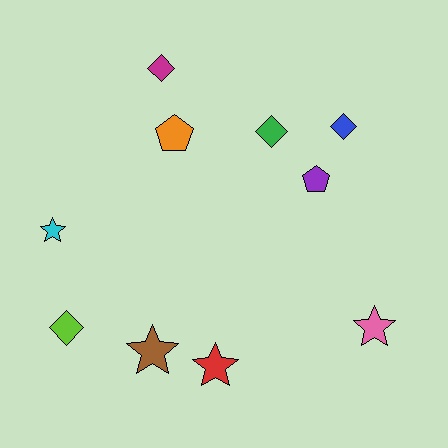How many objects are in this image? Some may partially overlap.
There are 10 objects.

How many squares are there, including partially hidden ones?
There are no squares.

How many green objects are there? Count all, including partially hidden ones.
There is 1 green object.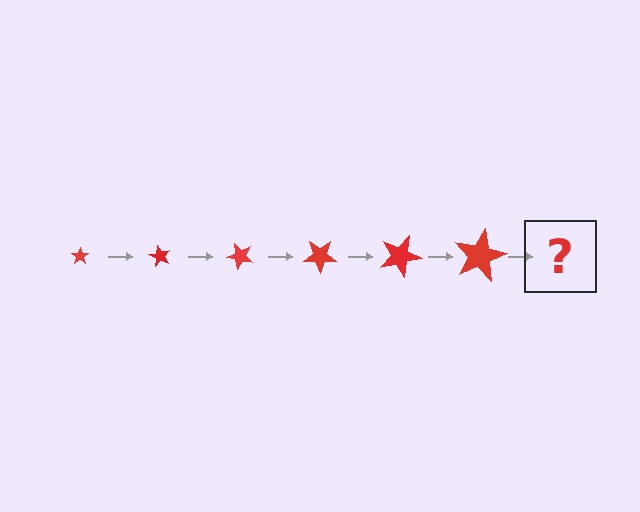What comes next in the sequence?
The next element should be a star, larger than the previous one and rotated 360 degrees from the start.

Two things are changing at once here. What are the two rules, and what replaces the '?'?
The two rules are that the star grows larger each step and it rotates 60 degrees each step. The '?' should be a star, larger than the previous one and rotated 360 degrees from the start.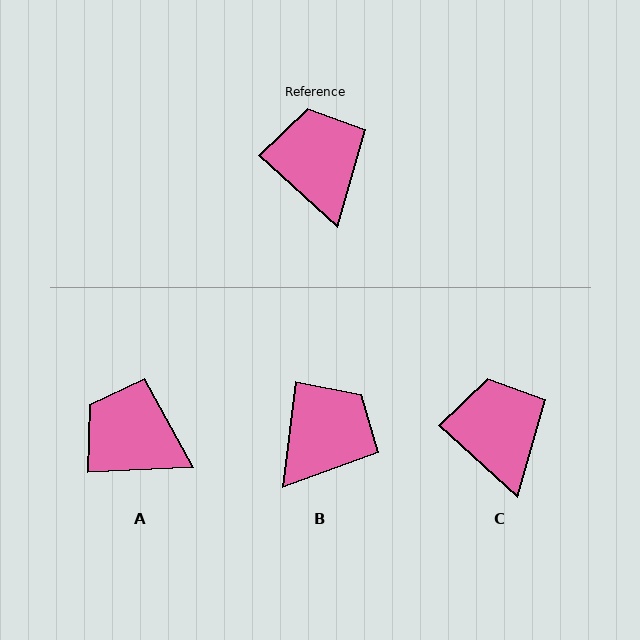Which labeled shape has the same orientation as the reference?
C.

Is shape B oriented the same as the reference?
No, it is off by about 55 degrees.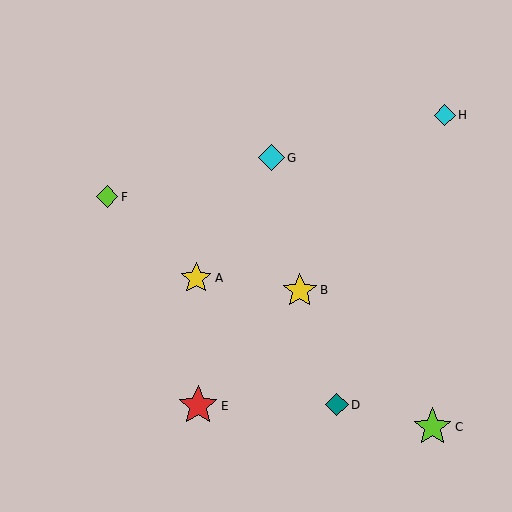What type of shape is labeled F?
Shape F is a lime diamond.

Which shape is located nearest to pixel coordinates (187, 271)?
The yellow star (labeled A) at (196, 278) is nearest to that location.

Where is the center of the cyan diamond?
The center of the cyan diamond is at (271, 158).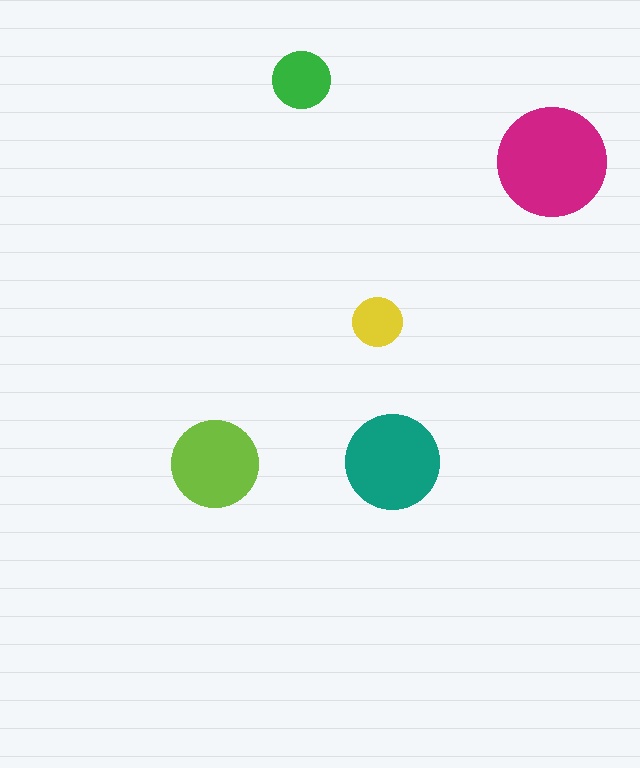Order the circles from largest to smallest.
the magenta one, the teal one, the lime one, the green one, the yellow one.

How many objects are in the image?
There are 5 objects in the image.